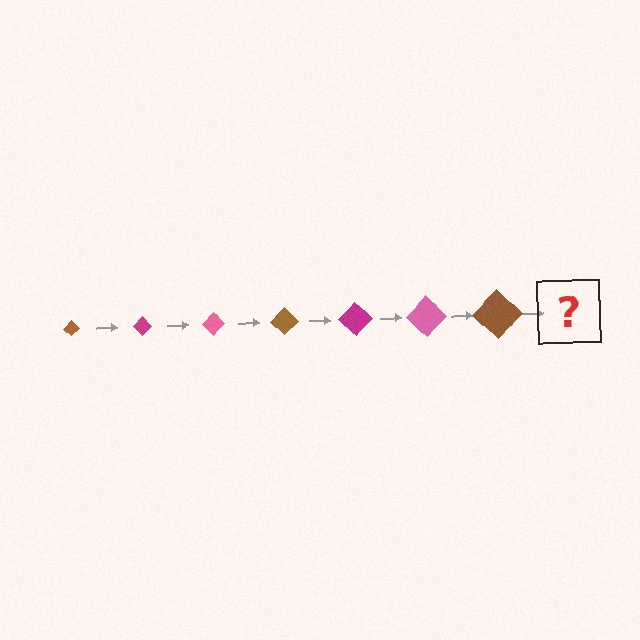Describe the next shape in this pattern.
It should be a magenta diamond, larger than the previous one.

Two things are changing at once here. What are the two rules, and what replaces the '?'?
The two rules are that the diamond grows larger each step and the color cycles through brown, magenta, and pink. The '?' should be a magenta diamond, larger than the previous one.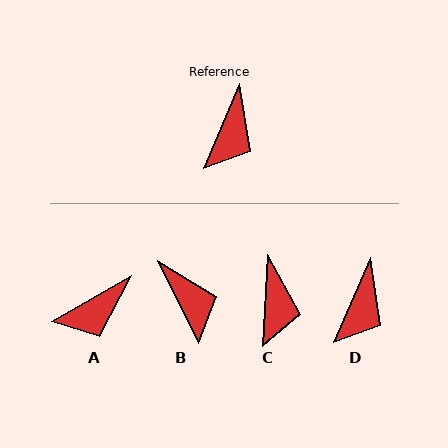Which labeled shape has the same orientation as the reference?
D.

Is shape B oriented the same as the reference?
No, it is off by about 49 degrees.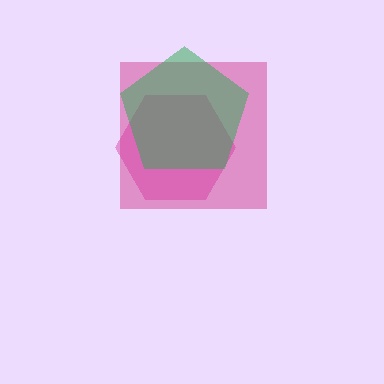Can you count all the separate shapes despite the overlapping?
Yes, there are 3 separate shapes.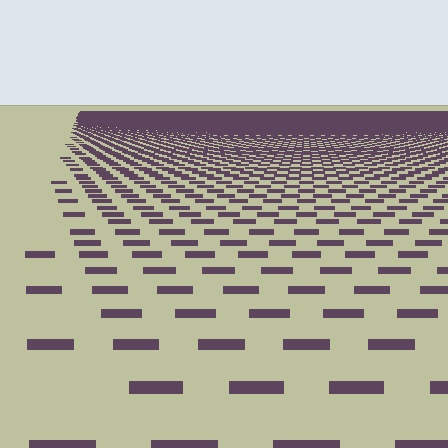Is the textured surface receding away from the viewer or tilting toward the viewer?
The surface is receding away from the viewer. Texture elements get smaller and denser toward the top.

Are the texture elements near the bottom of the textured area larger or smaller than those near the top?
Larger. Near the bottom, elements are closer to the viewer and appear at a bigger on-screen size.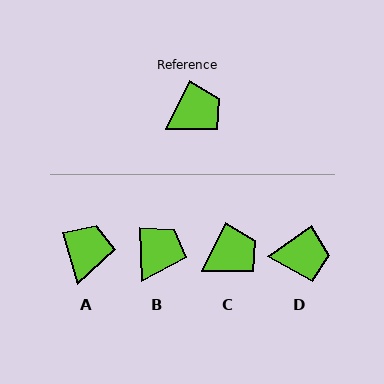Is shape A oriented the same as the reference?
No, it is off by about 42 degrees.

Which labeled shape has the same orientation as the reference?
C.